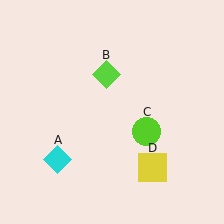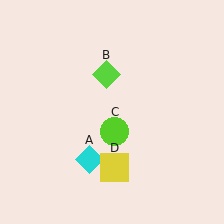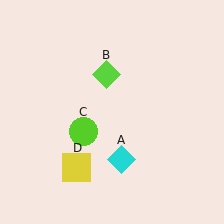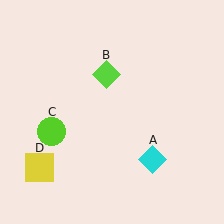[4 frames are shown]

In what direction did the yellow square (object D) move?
The yellow square (object D) moved left.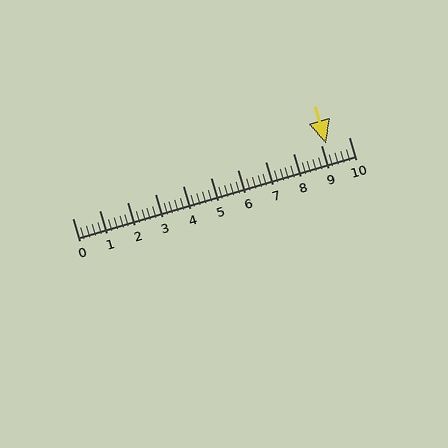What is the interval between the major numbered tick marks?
The major tick marks are spaced 1 units apart.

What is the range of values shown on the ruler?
The ruler shows values from 0 to 10.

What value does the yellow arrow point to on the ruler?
The yellow arrow points to approximately 9.2.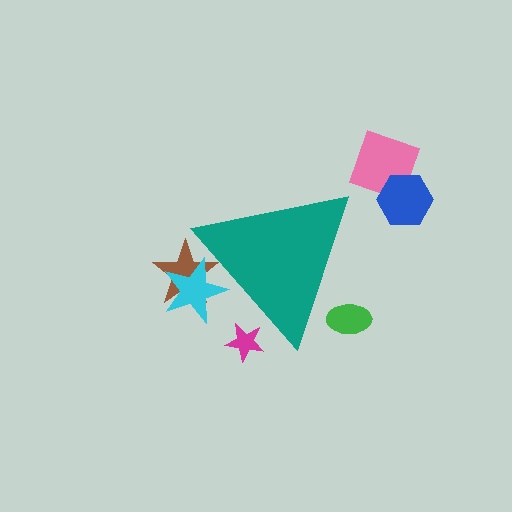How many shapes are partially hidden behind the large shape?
4 shapes are partially hidden.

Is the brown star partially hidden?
Yes, the brown star is partially hidden behind the teal triangle.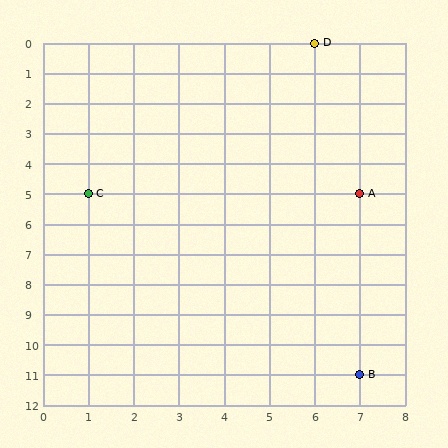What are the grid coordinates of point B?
Point B is at grid coordinates (7, 11).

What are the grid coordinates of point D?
Point D is at grid coordinates (6, 0).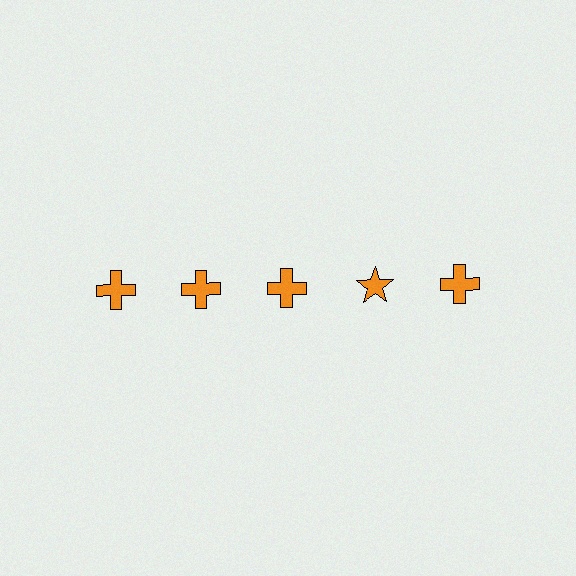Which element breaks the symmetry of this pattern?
The orange star in the top row, second from right column breaks the symmetry. All other shapes are orange crosses.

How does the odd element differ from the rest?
It has a different shape: star instead of cross.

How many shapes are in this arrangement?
There are 5 shapes arranged in a grid pattern.